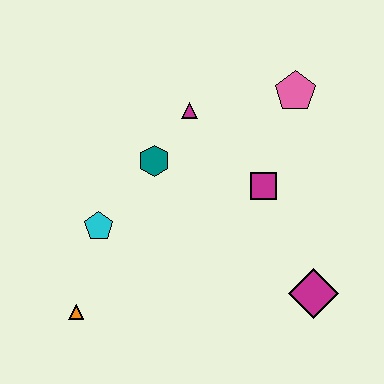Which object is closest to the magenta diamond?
The magenta square is closest to the magenta diamond.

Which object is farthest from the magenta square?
The orange triangle is farthest from the magenta square.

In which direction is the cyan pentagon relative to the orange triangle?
The cyan pentagon is above the orange triangle.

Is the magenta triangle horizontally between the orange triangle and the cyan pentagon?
No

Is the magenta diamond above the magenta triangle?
No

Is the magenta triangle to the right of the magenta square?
No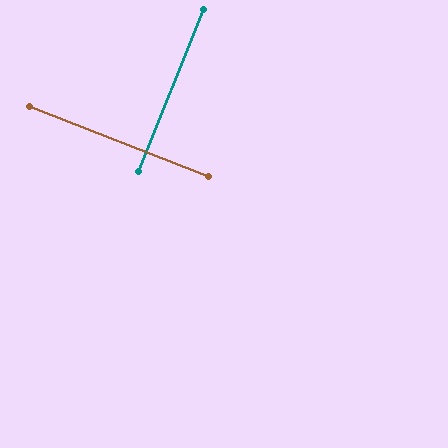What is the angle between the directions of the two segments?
Approximately 90 degrees.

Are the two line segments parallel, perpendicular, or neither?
Perpendicular — they meet at approximately 90°.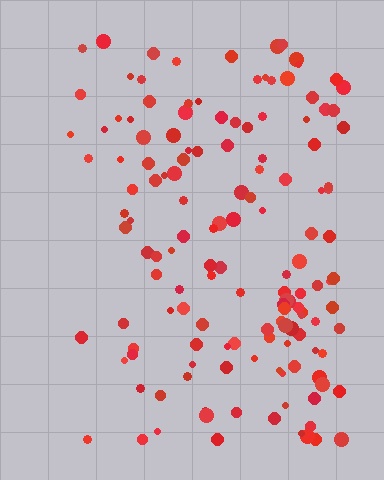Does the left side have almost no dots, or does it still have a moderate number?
Still a moderate number, just noticeably fewer than the right.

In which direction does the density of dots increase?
From left to right, with the right side densest.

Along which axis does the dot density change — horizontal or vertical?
Horizontal.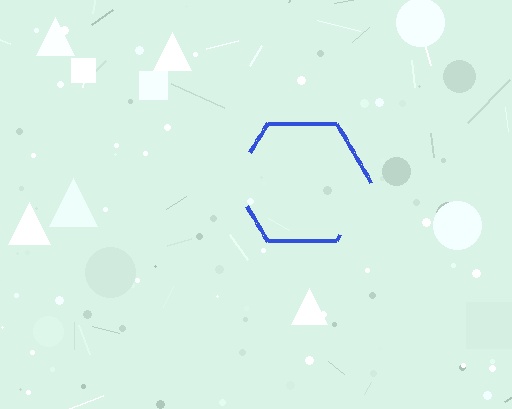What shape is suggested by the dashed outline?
The dashed outline suggests a hexagon.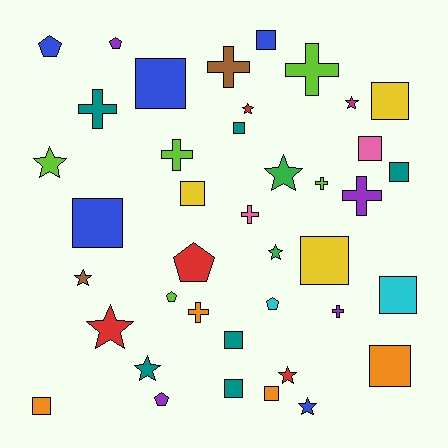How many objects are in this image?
There are 40 objects.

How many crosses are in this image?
There are 9 crosses.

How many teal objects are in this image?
There are 6 teal objects.